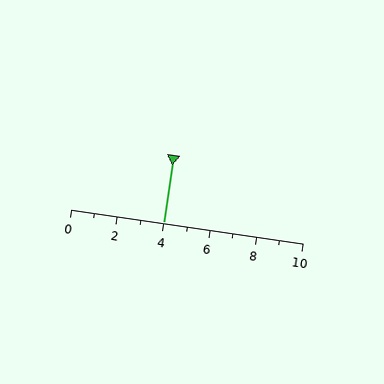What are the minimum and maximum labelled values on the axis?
The axis runs from 0 to 10.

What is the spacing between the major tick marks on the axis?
The major ticks are spaced 2 apart.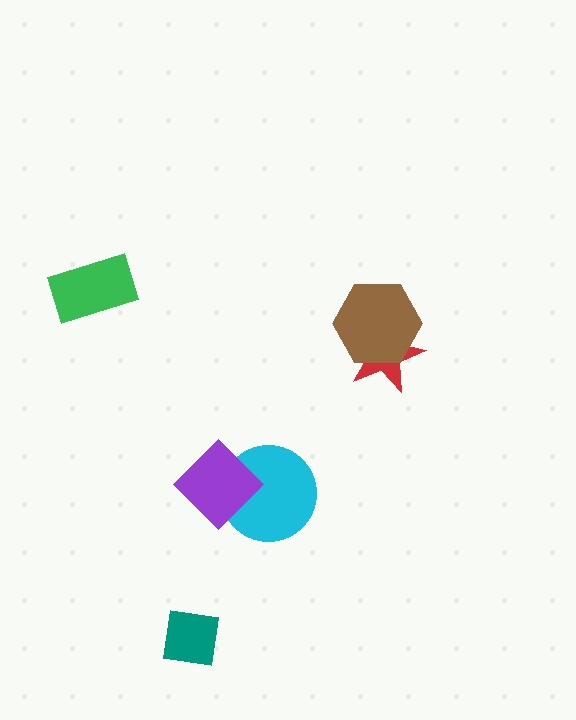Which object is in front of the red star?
The brown hexagon is in front of the red star.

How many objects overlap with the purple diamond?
1 object overlaps with the purple diamond.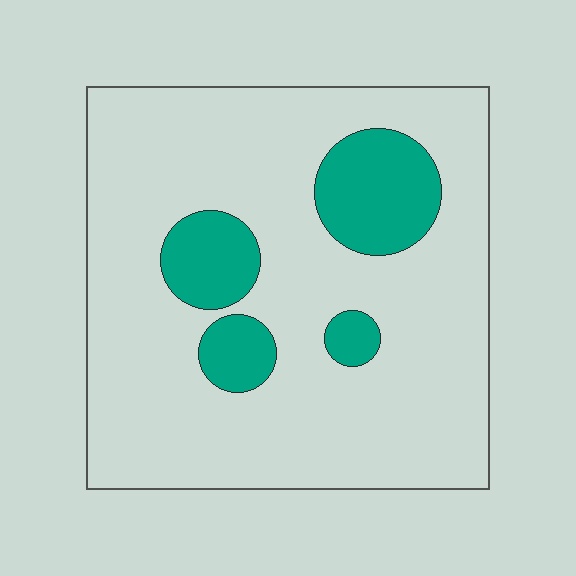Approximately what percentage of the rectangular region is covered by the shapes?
Approximately 15%.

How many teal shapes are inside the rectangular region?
4.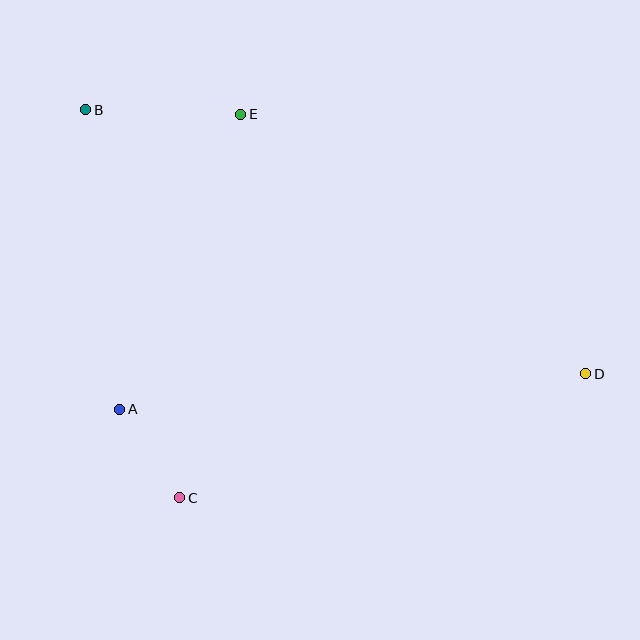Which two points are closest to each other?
Points A and C are closest to each other.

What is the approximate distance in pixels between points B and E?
The distance between B and E is approximately 155 pixels.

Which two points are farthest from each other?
Points B and D are farthest from each other.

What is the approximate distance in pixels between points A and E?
The distance between A and E is approximately 319 pixels.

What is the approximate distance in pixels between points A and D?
The distance between A and D is approximately 467 pixels.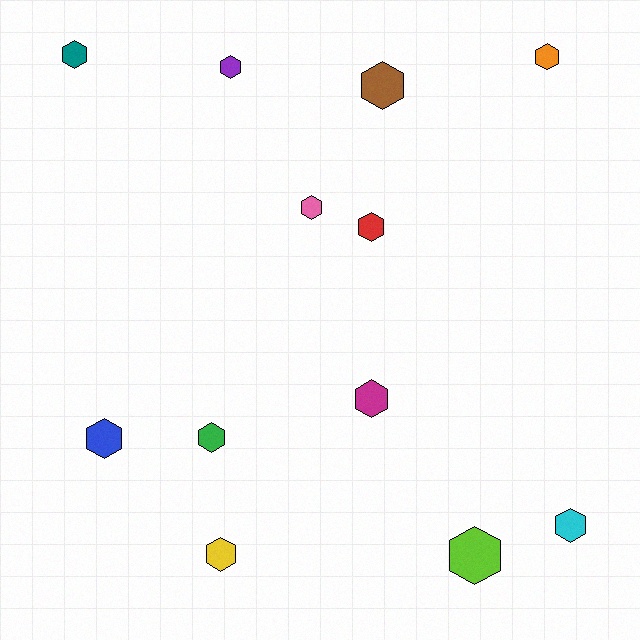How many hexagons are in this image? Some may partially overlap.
There are 12 hexagons.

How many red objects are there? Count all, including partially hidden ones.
There is 1 red object.